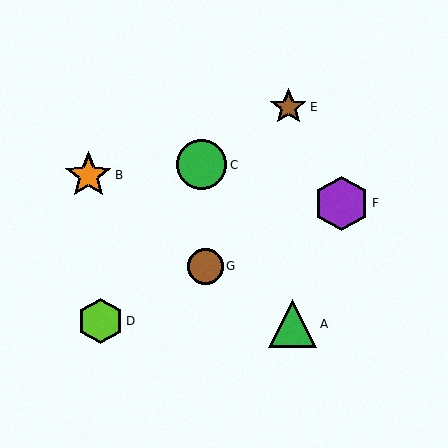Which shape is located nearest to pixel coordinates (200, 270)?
The brown circle (labeled G) at (206, 266) is nearest to that location.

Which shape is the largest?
The purple hexagon (labeled F) is the largest.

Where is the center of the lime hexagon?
The center of the lime hexagon is at (100, 321).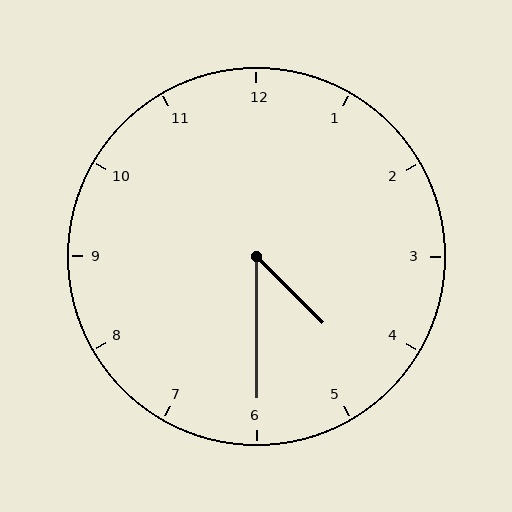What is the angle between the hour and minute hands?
Approximately 45 degrees.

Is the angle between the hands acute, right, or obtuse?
It is acute.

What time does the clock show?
4:30.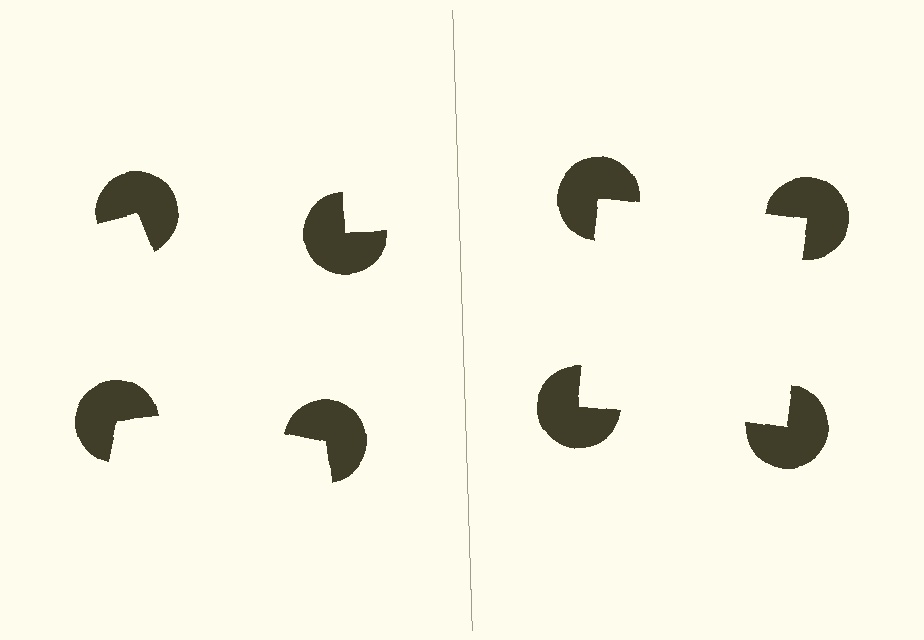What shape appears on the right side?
An illusory square.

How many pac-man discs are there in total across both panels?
8 — 4 on each side.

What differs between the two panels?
The pac-man discs are positioned identically on both sides; only the wedge orientations differ. On the right they align to a square; on the left they are misaligned.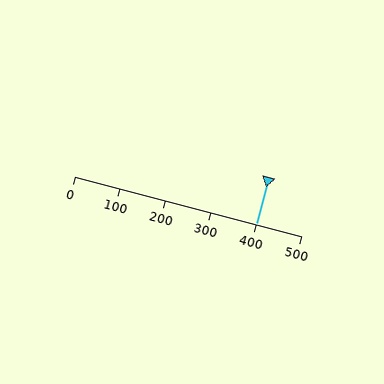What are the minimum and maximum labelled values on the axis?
The axis runs from 0 to 500.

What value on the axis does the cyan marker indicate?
The marker indicates approximately 400.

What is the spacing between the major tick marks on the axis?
The major ticks are spaced 100 apart.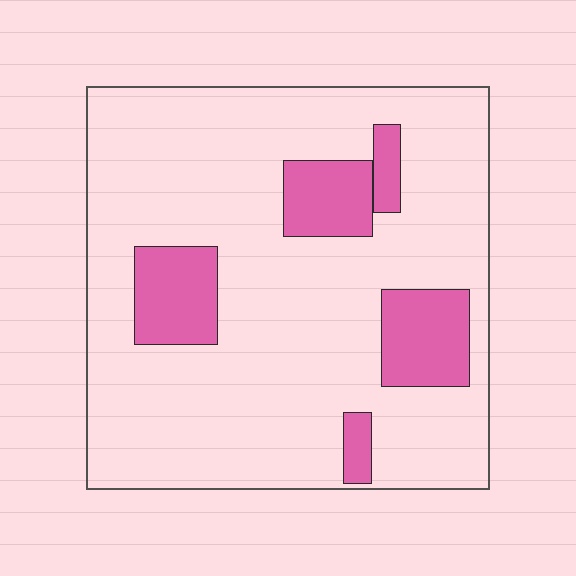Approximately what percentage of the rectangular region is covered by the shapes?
Approximately 15%.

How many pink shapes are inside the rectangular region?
5.